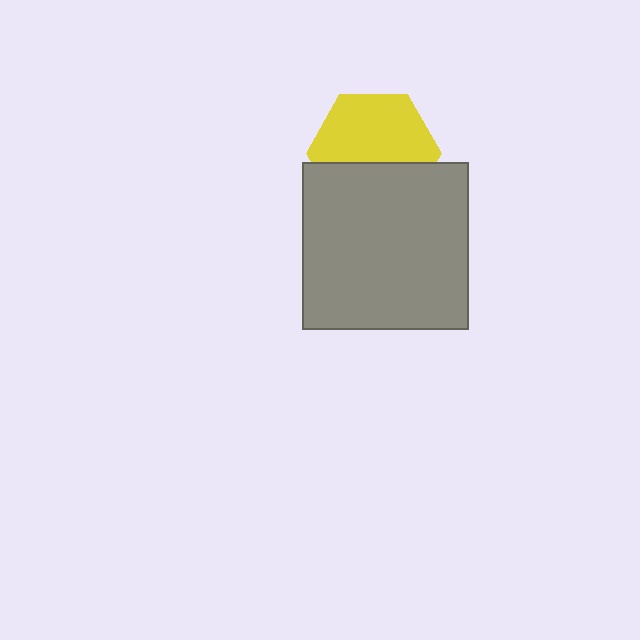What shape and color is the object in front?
The object in front is a gray square.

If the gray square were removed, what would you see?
You would see the complete yellow hexagon.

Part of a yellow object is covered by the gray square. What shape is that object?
It is a hexagon.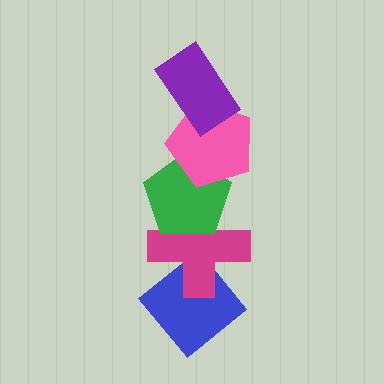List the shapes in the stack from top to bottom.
From top to bottom: the purple rectangle, the pink pentagon, the green pentagon, the magenta cross, the blue diamond.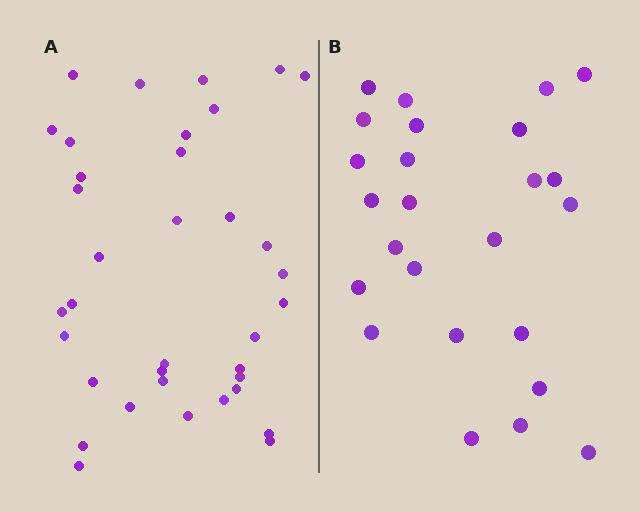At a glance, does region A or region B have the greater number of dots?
Region A (the left region) has more dots.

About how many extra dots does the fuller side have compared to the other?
Region A has roughly 12 or so more dots than region B.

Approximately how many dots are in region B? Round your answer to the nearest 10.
About 20 dots. (The exact count is 25, which rounds to 20.)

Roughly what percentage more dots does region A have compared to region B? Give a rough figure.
About 45% more.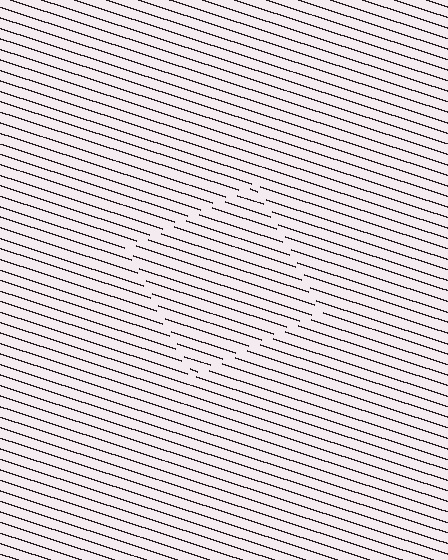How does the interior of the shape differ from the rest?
The interior of the shape contains the same grating, shifted by half a period — the contour is defined by the phase discontinuity where line-ends from the inner and outer gratings abut.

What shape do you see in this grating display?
An illusory square. The interior of the shape contains the same grating, shifted by half a period — the contour is defined by the phase discontinuity where line-ends from the inner and outer gratings abut.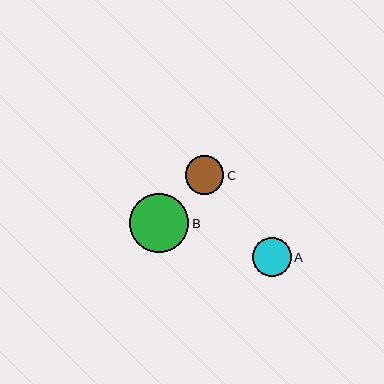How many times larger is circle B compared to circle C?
Circle B is approximately 1.5 times the size of circle C.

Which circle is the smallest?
Circle C is the smallest with a size of approximately 39 pixels.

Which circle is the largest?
Circle B is the largest with a size of approximately 60 pixels.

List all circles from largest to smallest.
From largest to smallest: B, A, C.